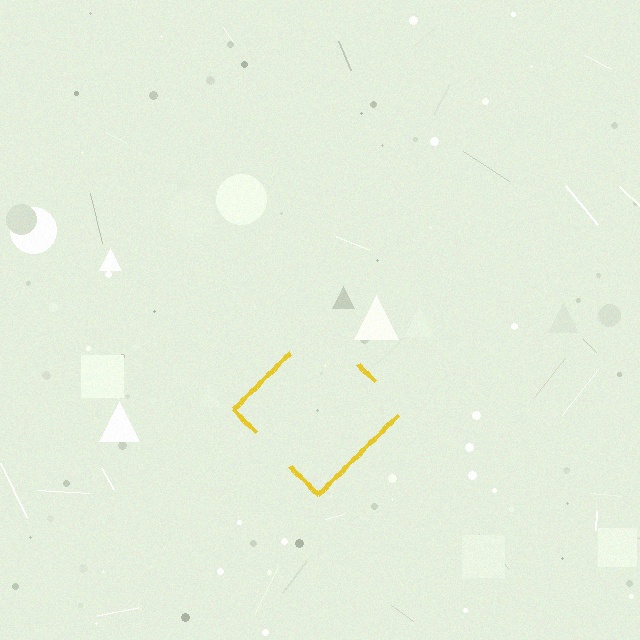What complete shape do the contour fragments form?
The contour fragments form a diamond.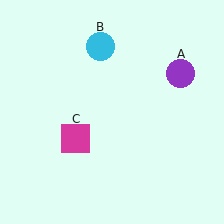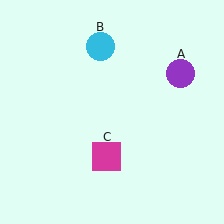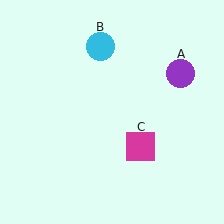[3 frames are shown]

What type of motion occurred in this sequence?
The magenta square (object C) rotated counterclockwise around the center of the scene.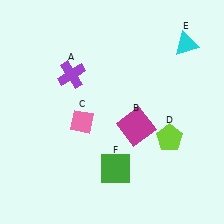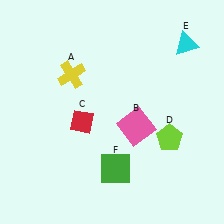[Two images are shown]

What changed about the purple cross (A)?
In Image 1, A is purple. In Image 2, it changed to yellow.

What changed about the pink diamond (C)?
In Image 1, C is pink. In Image 2, it changed to red.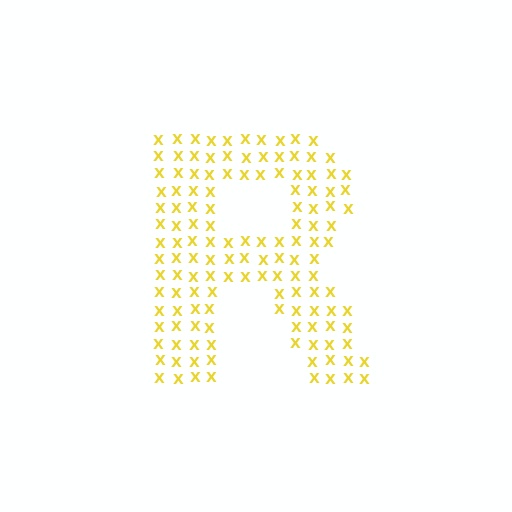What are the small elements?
The small elements are letter X's.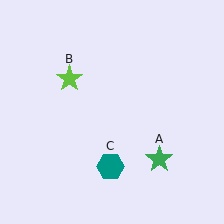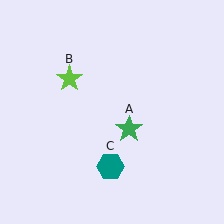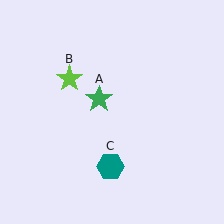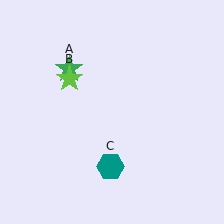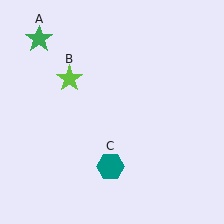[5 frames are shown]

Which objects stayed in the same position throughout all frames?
Lime star (object B) and teal hexagon (object C) remained stationary.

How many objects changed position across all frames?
1 object changed position: green star (object A).